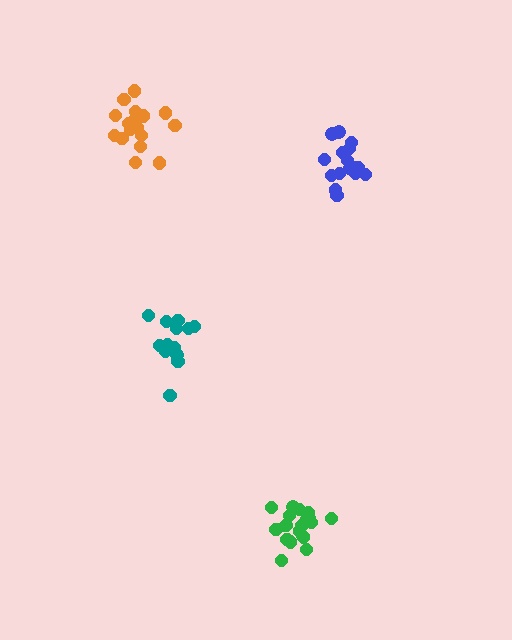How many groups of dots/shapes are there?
There are 4 groups.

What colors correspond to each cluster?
The clusters are colored: orange, teal, green, blue.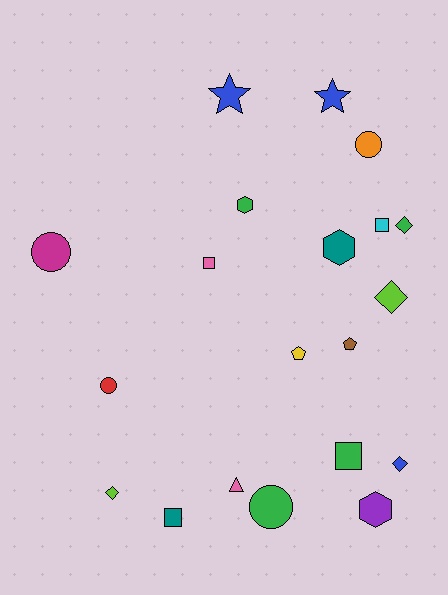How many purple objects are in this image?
There is 1 purple object.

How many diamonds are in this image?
There are 4 diamonds.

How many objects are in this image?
There are 20 objects.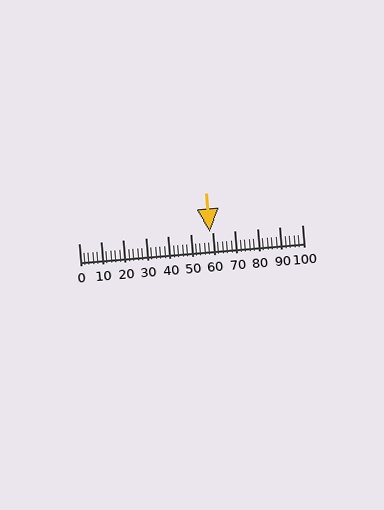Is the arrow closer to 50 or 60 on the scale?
The arrow is closer to 60.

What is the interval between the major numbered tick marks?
The major tick marks are spaced 10 units apart.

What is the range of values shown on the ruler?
The ruler shows values from 0 to 100.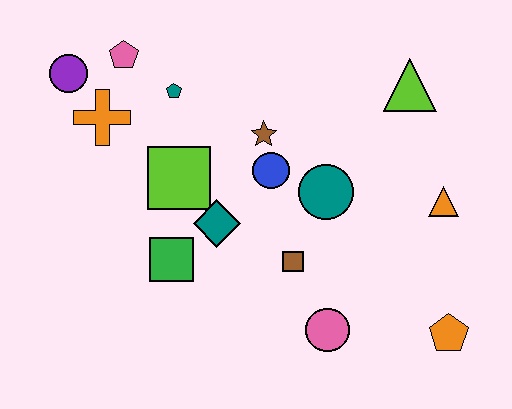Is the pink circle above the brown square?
No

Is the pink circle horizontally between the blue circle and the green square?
No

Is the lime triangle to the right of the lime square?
Yes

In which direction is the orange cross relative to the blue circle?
The orange cross is to the left of the blue circle.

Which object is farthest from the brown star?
The orange pentagon is farthest from the brown star.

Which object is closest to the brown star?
The blue circle is closest to the brown star.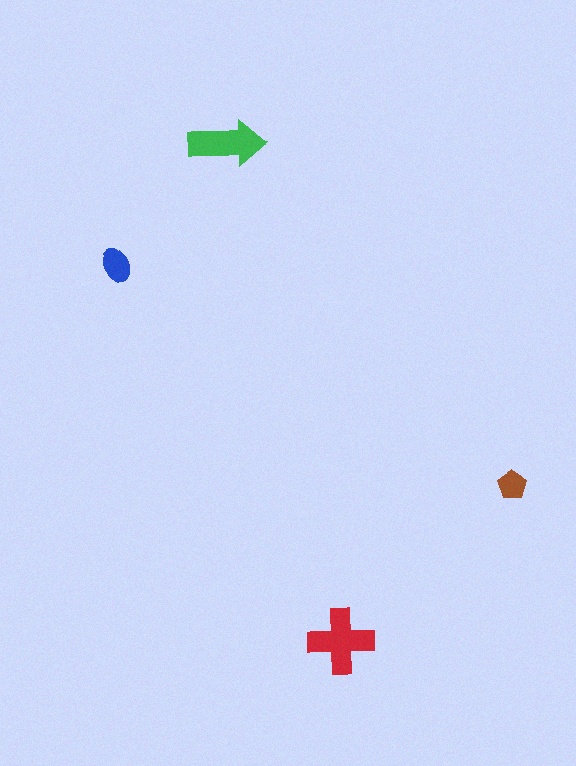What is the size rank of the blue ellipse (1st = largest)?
3rd.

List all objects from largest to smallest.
The red cross, the green arrow, the blue ellipse, the brown pentagon.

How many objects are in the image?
There are 4 objects in the image.